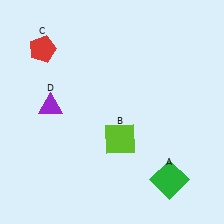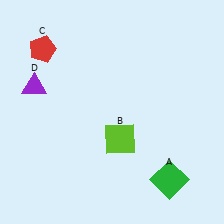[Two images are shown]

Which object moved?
The purple triangle (D) moved up.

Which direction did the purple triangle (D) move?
The purple triangle (D) moved up.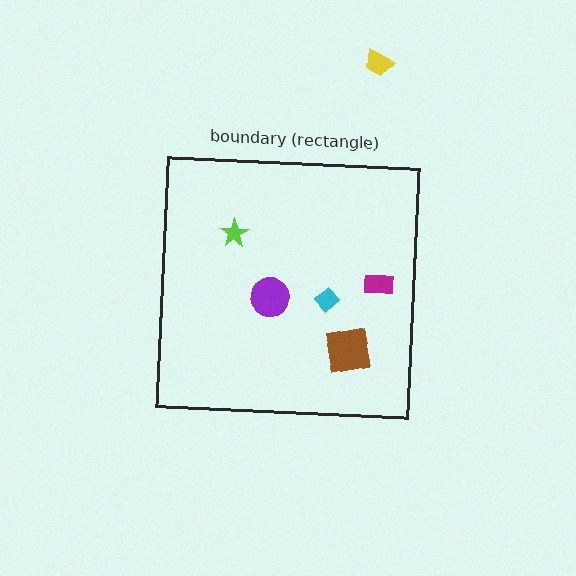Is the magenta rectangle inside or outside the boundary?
Inside.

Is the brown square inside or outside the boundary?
Inside.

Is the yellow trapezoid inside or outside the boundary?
Outside.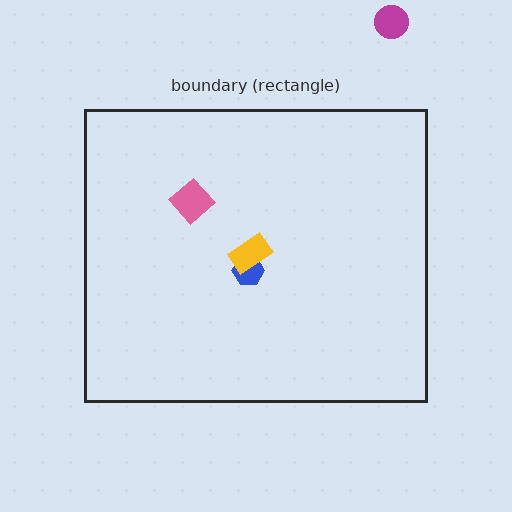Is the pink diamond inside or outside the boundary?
Inside.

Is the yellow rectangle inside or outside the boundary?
Inside.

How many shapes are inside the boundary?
3 inside, 1 outside.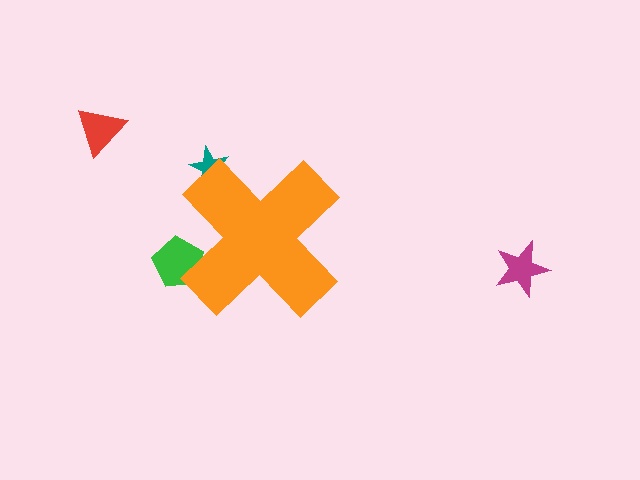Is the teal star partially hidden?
Yes, the teal star is partially hidden behind the orange cross.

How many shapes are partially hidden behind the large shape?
2 shapes are partially hidden.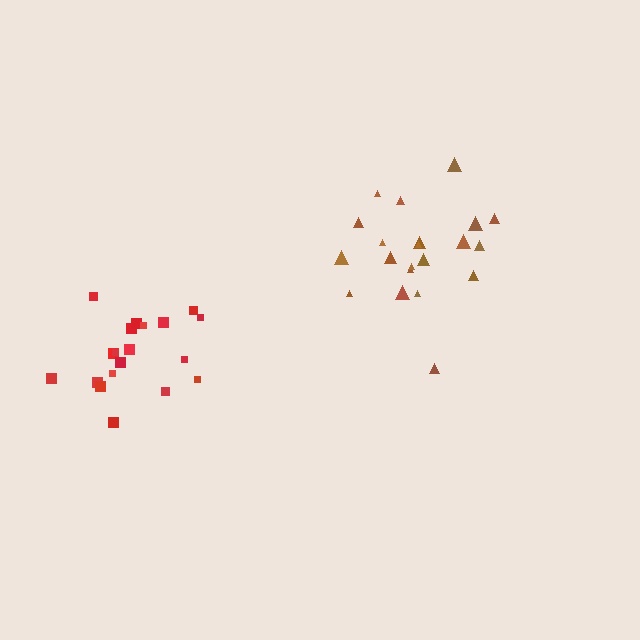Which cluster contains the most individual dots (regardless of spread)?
Brown (21).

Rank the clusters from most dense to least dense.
brown, red.